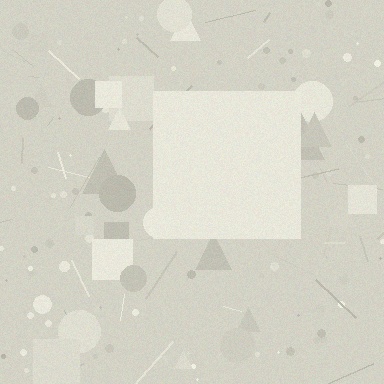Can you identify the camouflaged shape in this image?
The camouflaged shape is a square.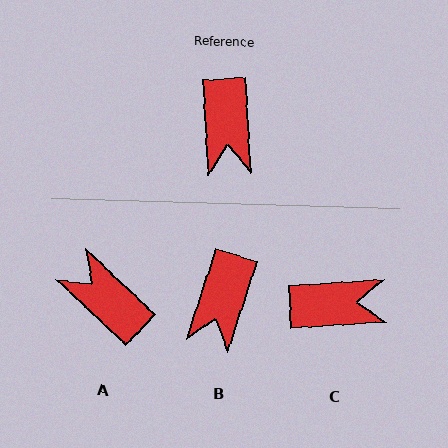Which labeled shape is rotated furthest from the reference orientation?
A, about 137 degrees away.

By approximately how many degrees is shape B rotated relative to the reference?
Approximately 21 degrees clockwise.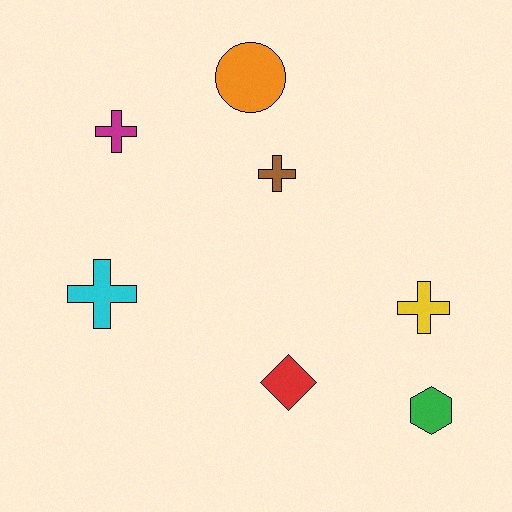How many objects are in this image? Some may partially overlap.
There are 7 objects.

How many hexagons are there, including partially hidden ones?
There is 1 hexagon.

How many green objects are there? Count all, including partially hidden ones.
There is 1 green object.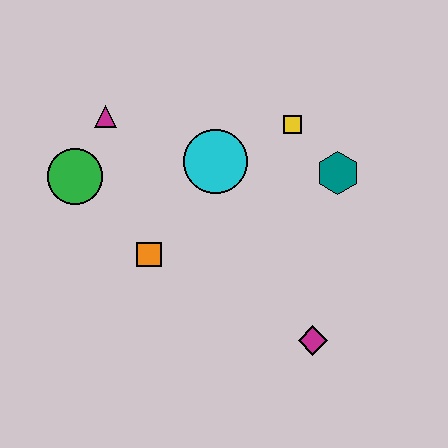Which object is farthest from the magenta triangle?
The magenta diamond is farthest from the magenta triangle.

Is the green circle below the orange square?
No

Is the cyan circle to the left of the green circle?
No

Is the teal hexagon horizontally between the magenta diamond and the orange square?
No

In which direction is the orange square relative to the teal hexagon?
The orange square is to the left of the teal hexagon.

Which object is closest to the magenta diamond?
The teal hexagon is closest to the magenta diamond.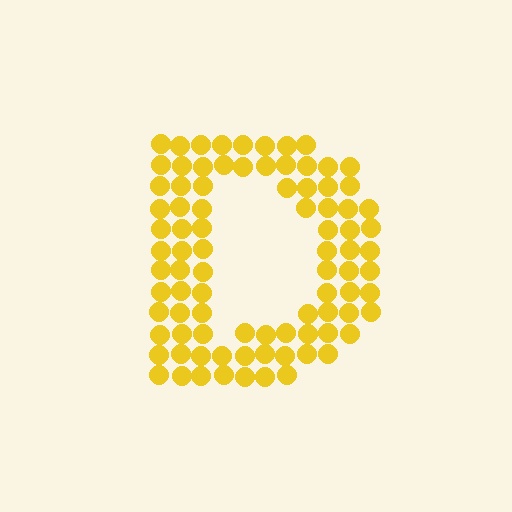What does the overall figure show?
The overall figure shows the letter D.